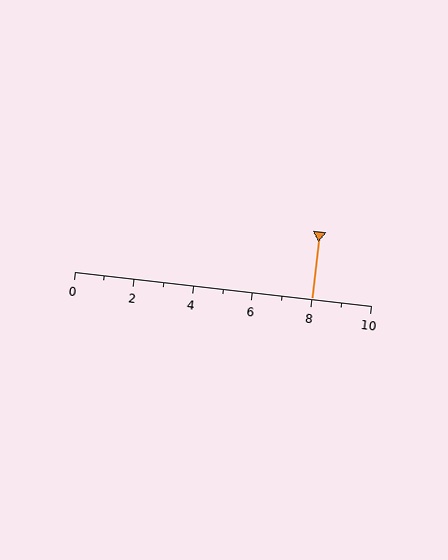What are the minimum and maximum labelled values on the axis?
The axis runs from 0 to 10.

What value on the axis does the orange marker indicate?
The marker indicates approximately 8.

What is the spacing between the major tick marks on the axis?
The major ticks are spaced 2 apart.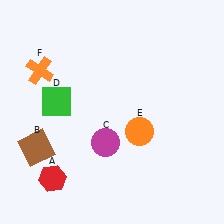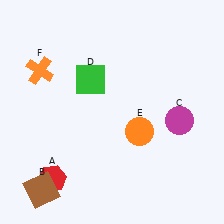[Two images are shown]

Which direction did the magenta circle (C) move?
The magenta circle (C) moved right.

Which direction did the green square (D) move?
The green square (D) moved right.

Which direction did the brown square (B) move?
The brown square (B) moved down.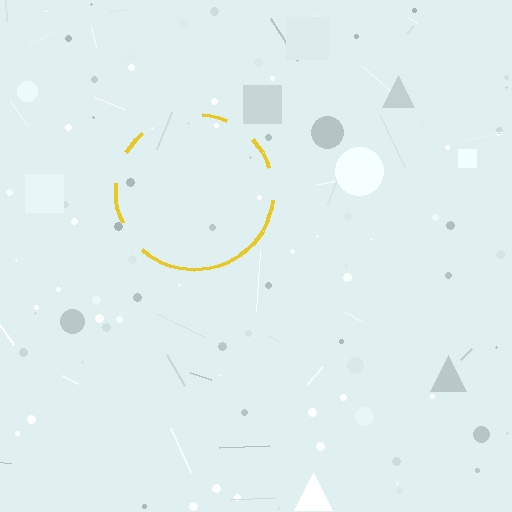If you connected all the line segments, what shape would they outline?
They would outline a circle.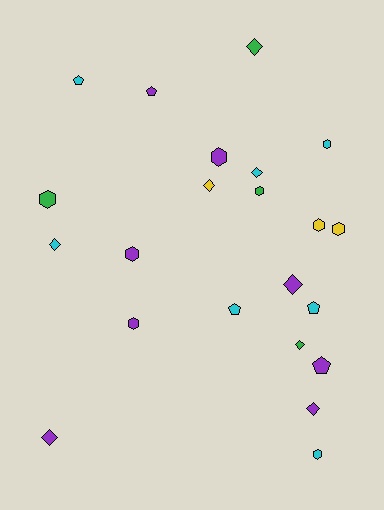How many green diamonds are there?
There are 2 green diamonds.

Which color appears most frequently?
Purple, with 8 objects.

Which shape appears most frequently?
Hexagon, with 9 objects.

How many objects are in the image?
There are 22 objects.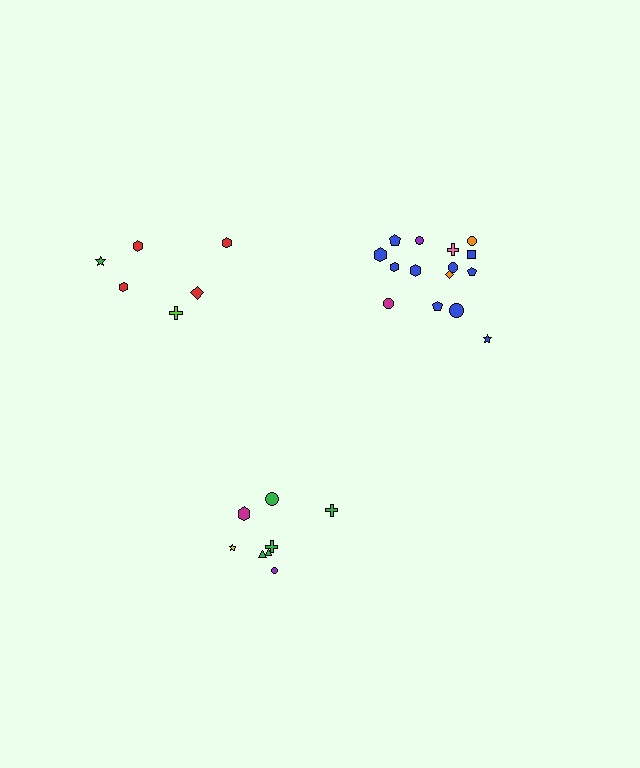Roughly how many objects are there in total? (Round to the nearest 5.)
Roughly 30 objects in total.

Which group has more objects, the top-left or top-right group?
The top-right group.